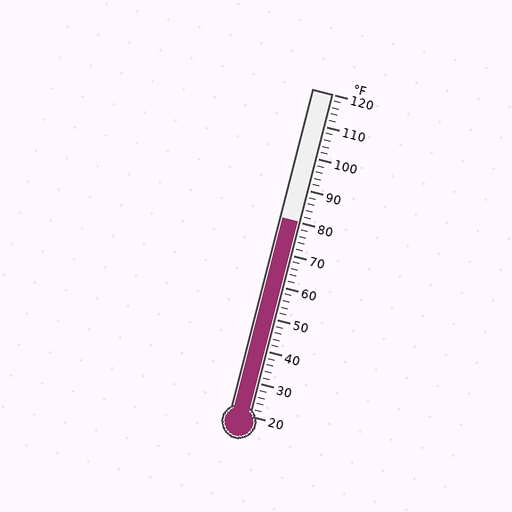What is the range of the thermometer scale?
The thermometer scale ranges from 20°F to 120°F.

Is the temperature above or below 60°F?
The temperature is above 60°F.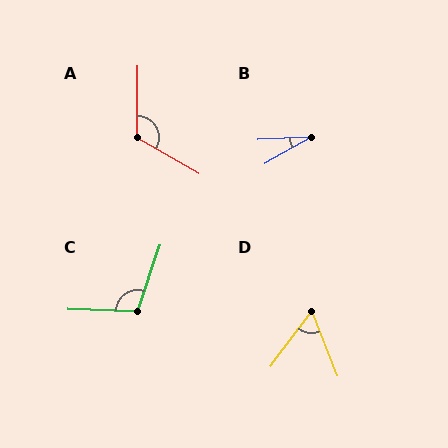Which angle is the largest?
A, at approximately 119 degrees.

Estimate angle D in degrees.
Approximately 59 degrees.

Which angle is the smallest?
B, at approximately 27 degrees.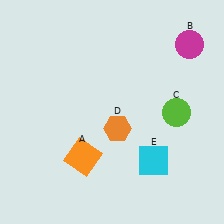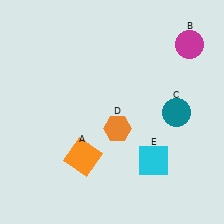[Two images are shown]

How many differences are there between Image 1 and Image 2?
There is 1 difference between the two images.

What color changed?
The circle (C) changed from lime in Image 1 to teal in Image 2.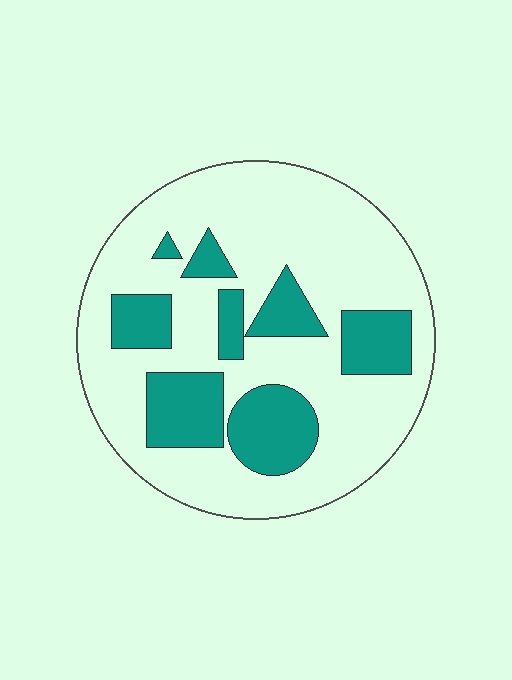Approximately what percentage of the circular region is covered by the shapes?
Approximately 25%.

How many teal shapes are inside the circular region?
8.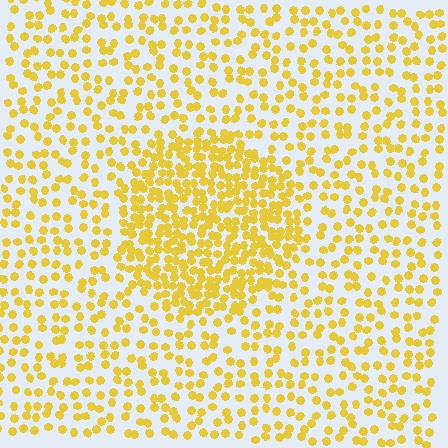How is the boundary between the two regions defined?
The boundary is defined by a change in element density (approximately 2.2x ratio). All elements are the same color, size, and shape.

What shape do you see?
I see a circle.